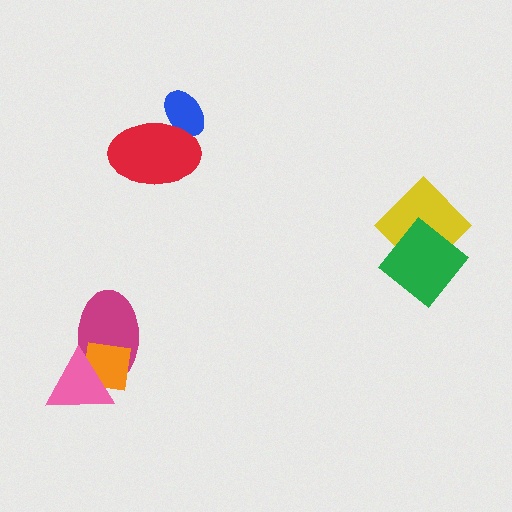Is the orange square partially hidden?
Yes, it is partially covered by another shape.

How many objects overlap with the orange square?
2 objects overlap with the orange square.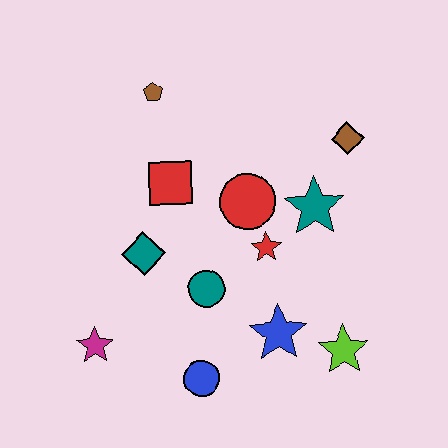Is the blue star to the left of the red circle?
No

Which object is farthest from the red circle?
The magenta star is farthest from the red circle.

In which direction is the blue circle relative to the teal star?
The blue circle is below the teal star.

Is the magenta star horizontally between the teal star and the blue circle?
No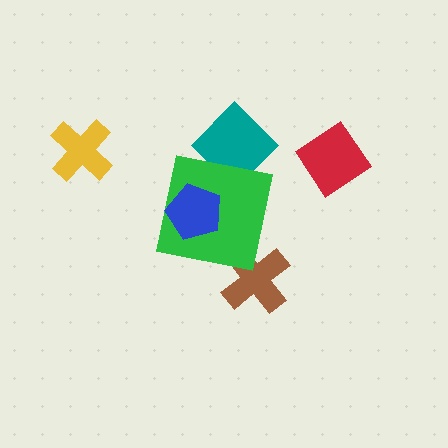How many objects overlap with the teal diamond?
1 object overlaps with the teal diamond.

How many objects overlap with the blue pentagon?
1 object overlaps with the blue pentagon.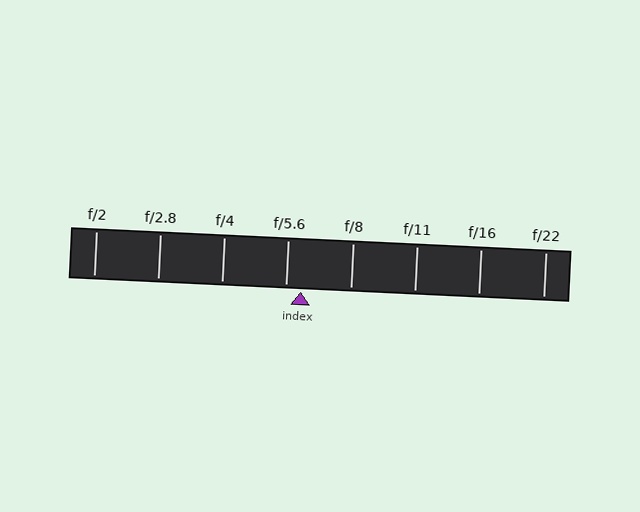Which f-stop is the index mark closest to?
The index mark is closest to f/5.6.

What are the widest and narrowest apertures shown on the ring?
The widest aperture shown is f/2 and the narrowest is f/22.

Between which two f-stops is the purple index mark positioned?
The index mark is between f/5.6 and f/8.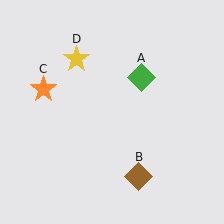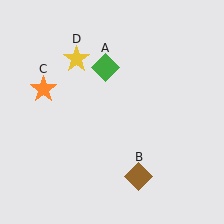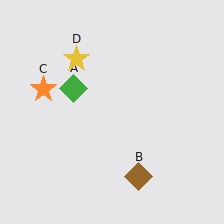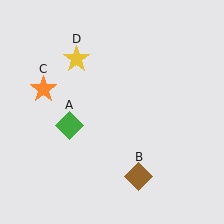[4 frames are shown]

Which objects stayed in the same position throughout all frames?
Brown diamond (object B) and orange star (object C) and yellow star (object D) remained stationary.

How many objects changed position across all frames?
1 object changed position: green diamond (object A).